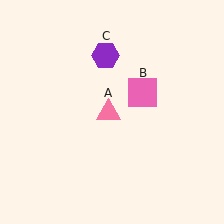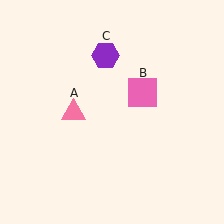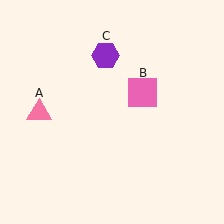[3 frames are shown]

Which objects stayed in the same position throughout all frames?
Pink square (object B) and purple hexagon (object C) remained stationary.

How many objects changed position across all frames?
1 object changed position: pink triangle (object A).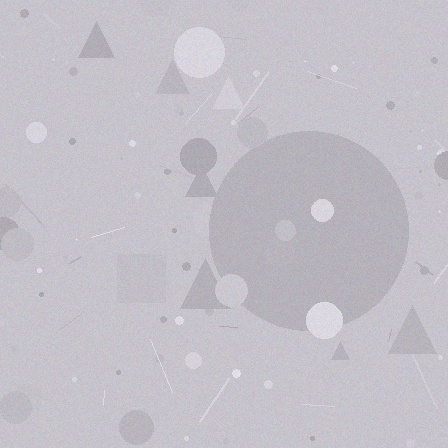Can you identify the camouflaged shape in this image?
The camouflaged shape is a circle.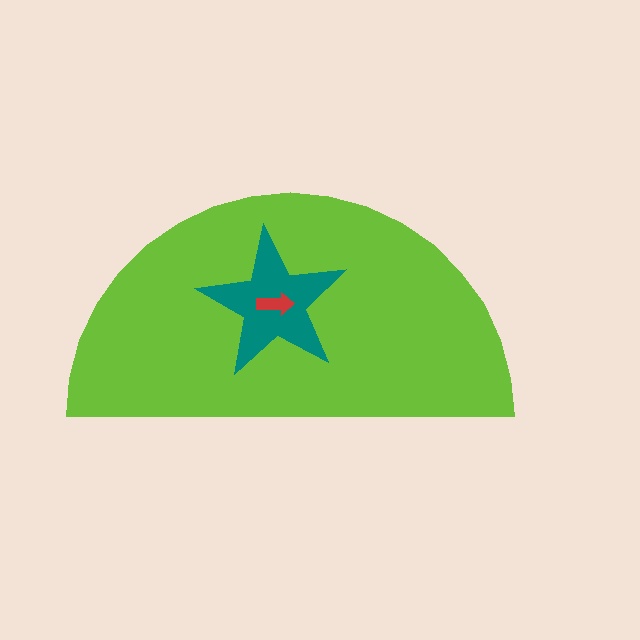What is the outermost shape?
The lime semicircle.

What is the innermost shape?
The red arrow.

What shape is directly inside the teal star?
The red arrow.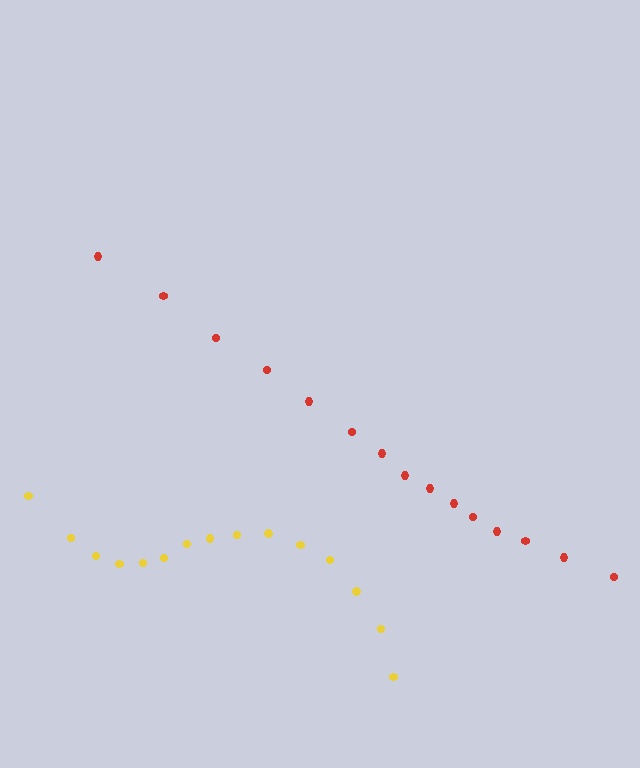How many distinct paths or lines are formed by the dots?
There are 2 distinct paths.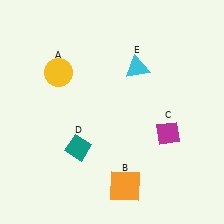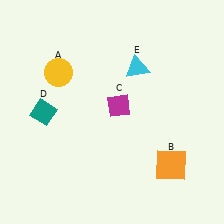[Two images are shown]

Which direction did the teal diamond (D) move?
The teal diamond (D) moved up.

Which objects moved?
The objects that moved are: the orange square (B), the magenta diamond (C), the teal diamond (D).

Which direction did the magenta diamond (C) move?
The magenta diamond (C) moved left.